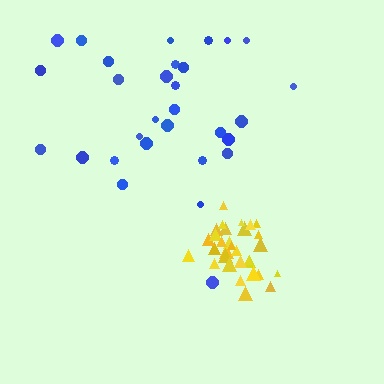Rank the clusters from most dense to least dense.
yellow, blue.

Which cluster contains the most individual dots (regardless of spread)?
Yellow (32).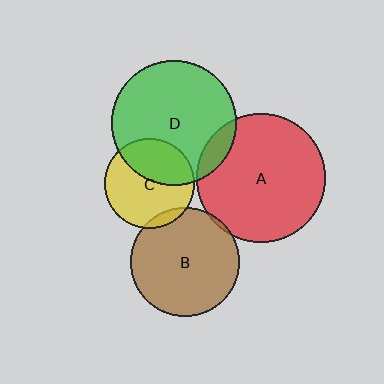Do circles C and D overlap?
Yes.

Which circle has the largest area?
Circle A (red).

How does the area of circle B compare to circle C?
Approximately 1.5 times.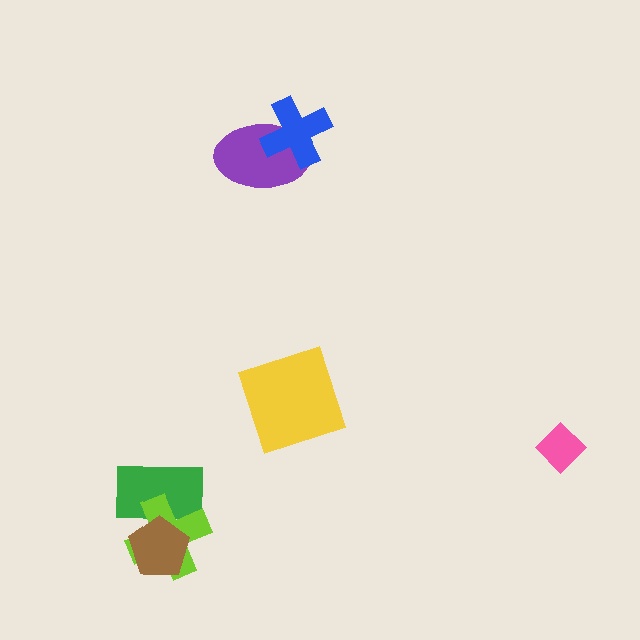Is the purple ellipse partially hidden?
Yes, it is partially covered by another shape.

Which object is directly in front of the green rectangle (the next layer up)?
The lime cross is directly in front of the green rectangle.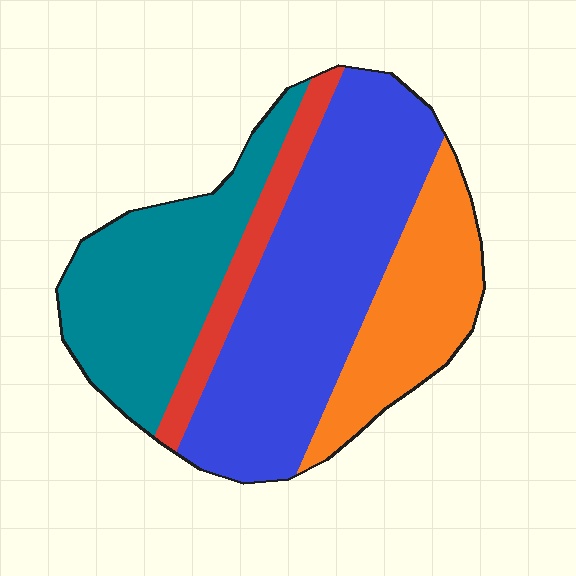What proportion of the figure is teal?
Teal covers about 25% of the figure.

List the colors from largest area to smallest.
From largest to smallest: blue, teal, orange, red.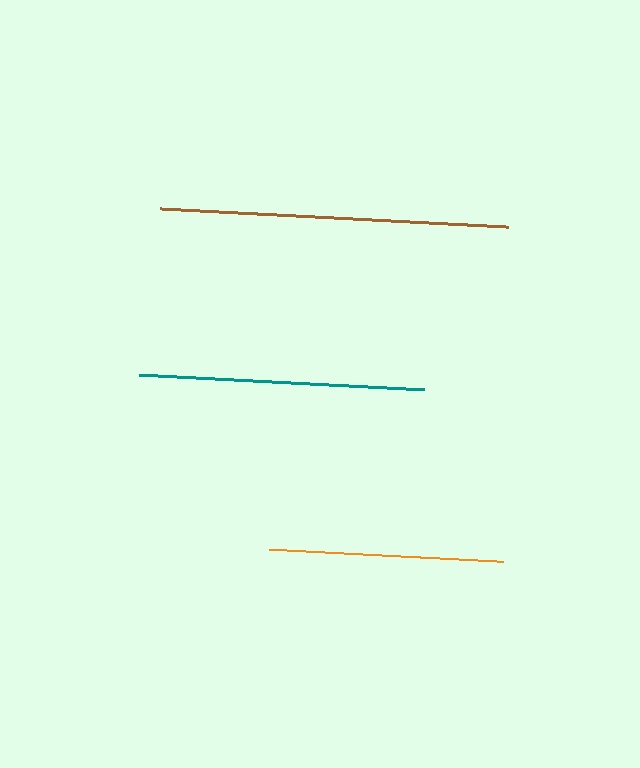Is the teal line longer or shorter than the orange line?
The teal line is longer than the orange line.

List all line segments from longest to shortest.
From longest to shortest: brown, teal, orange.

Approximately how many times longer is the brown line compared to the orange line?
The brown line is approximately 1.5 times the length of the orange line.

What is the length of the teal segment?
The teal segment is approximately 285 pixels long.